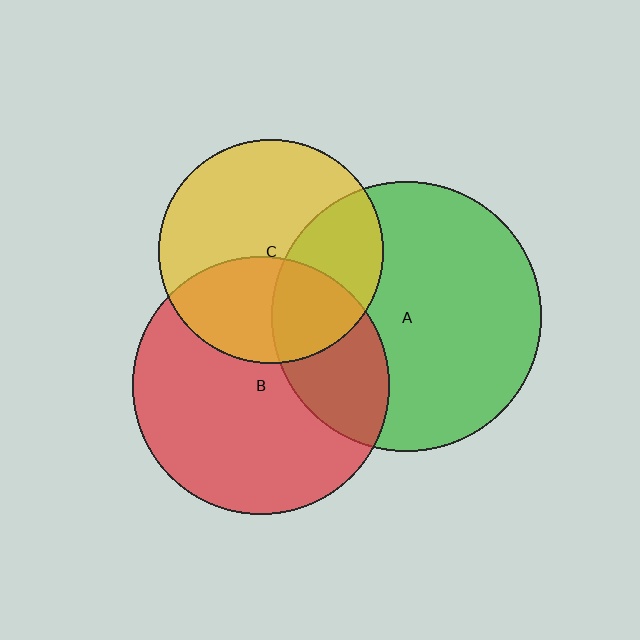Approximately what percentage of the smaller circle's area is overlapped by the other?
Approximately 40%.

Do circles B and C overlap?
Yes.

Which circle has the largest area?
Circle A (green).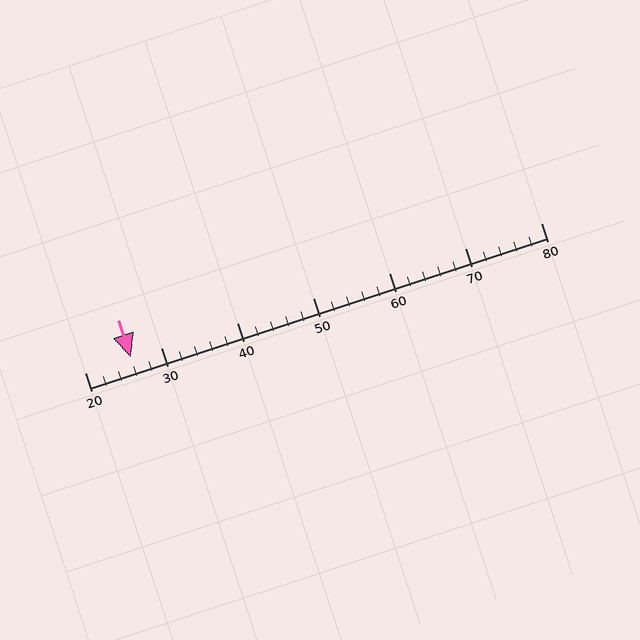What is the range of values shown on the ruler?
The ruler shows values from 20 to 80.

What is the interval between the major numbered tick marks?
The major tick marks are spaced 10 units apart.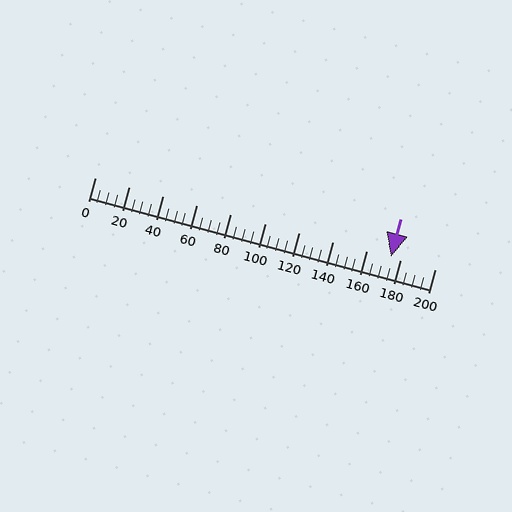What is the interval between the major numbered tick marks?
The major tick marks are spaced 20 units apart.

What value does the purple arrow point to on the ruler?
The purple arrow points to approximately 174.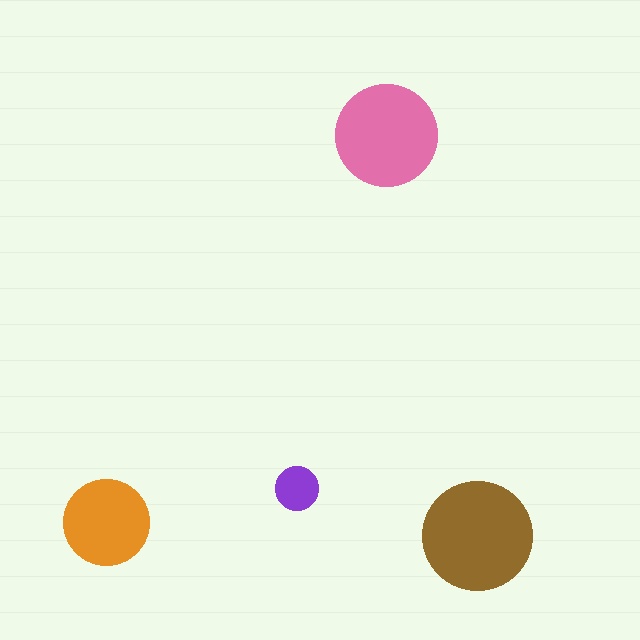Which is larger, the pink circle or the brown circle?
The brown one.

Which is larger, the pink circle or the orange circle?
The pink one.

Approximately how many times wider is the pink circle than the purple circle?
About 2.5 times wider.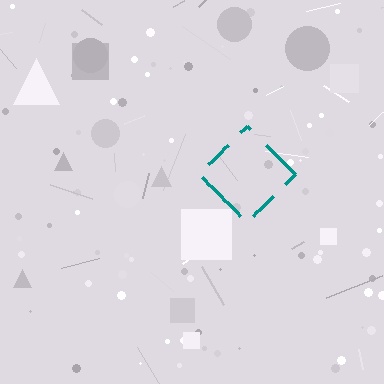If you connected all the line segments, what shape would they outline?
They would outline a diamond.